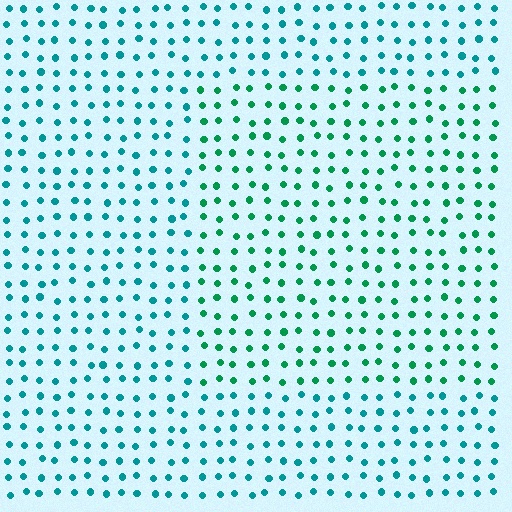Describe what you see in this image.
The image is filled with small teal elements in a uniform arrangement. A rectangle-shaped region is visible where the elements are tinted to a slightly different hue, forming a subtle color boundary.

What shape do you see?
I see a rectangle.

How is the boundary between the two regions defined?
The boundary is defined purely by a slight shift in hue (about 31 degrees). Spacing, size, and orientation are identical on both sides.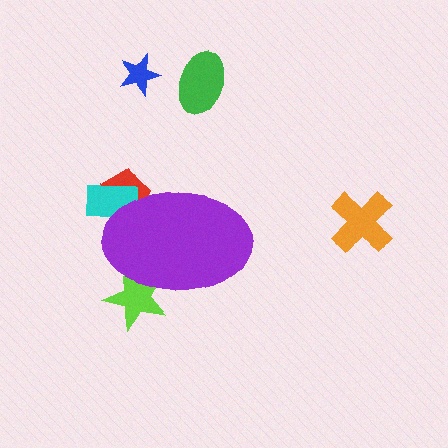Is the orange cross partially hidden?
No, the orange cross is fully visible.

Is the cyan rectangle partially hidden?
Yes, the cyan rectangle is partially hidden behind the purple ellipse.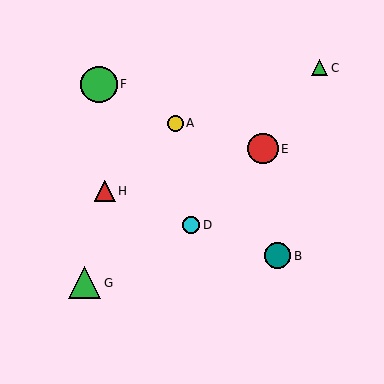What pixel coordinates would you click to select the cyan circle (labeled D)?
Click at (191, 225) to select the cyan circle D.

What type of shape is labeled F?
Shape F is a green circle.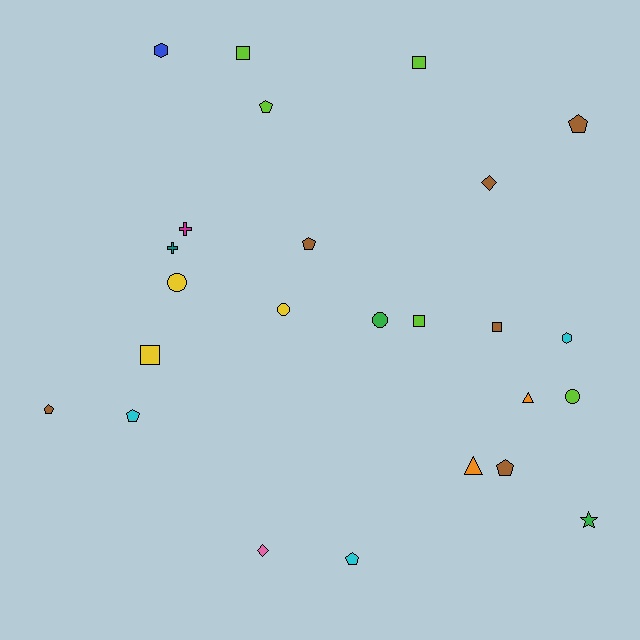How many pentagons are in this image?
There are 7 pentagons.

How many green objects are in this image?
There are 2 green objects.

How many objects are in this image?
There are 25 objects.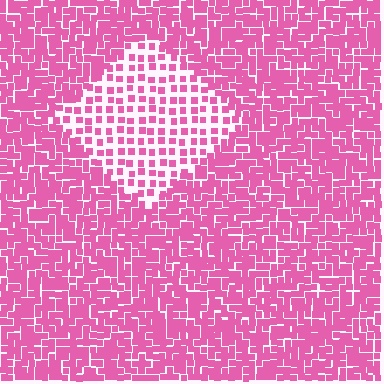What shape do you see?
I see a diamond.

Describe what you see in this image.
The image contains small pink elements arranged at two different densities. A diamond-shaped region is visible where the elements are less densely packed than the surrounding area.